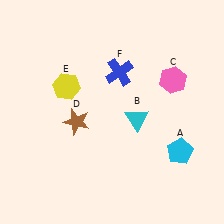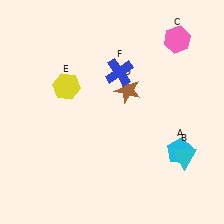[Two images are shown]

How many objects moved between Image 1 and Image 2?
3 objects moved between the two images.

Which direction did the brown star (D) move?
The brown star (D) moved right.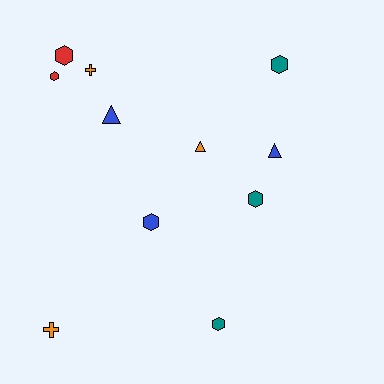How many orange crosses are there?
There are 2 orange crosses.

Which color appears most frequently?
Teal, with 3 objects.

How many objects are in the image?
There are 11 objects.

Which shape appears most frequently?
Hexagon, with 6 objects.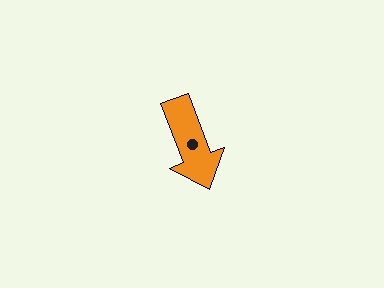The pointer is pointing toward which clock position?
Roughly 5 o'clock.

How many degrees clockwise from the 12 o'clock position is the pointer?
Approximately 159 degrees.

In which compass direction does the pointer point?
South.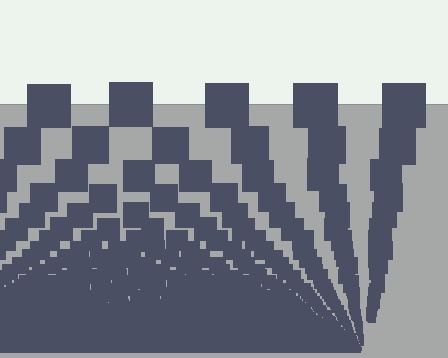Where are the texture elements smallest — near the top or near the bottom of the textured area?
Near the bottom.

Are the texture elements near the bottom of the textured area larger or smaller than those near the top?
Smaller. The gradient is inverted — elements near the bottom are smaller and denser.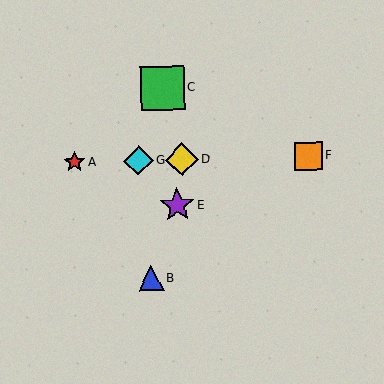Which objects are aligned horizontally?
Objects A, D, F, G are aligned horizontally.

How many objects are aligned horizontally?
4 objects (A, D, F, G) are aligned horizontally.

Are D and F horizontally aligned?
Yes, both are at y≈159.